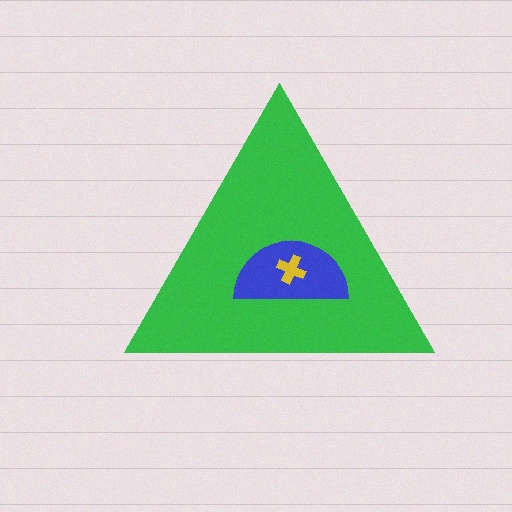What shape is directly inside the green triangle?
The blue semicircle.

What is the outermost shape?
The green triangle.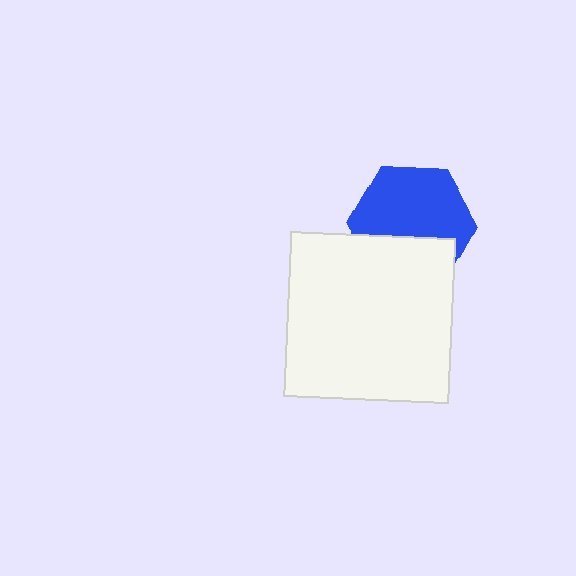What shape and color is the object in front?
The object in front is a white square.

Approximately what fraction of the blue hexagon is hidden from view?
Roughly 35% of the blue hexagon is hidden behind the white square.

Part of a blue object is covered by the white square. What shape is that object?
It is a hexagon.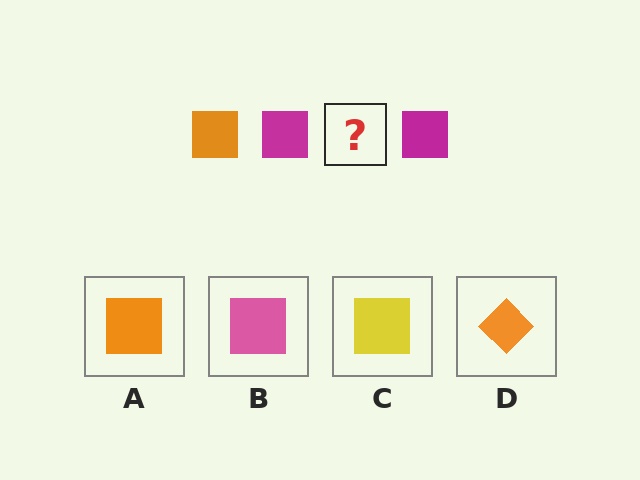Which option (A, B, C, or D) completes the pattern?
A.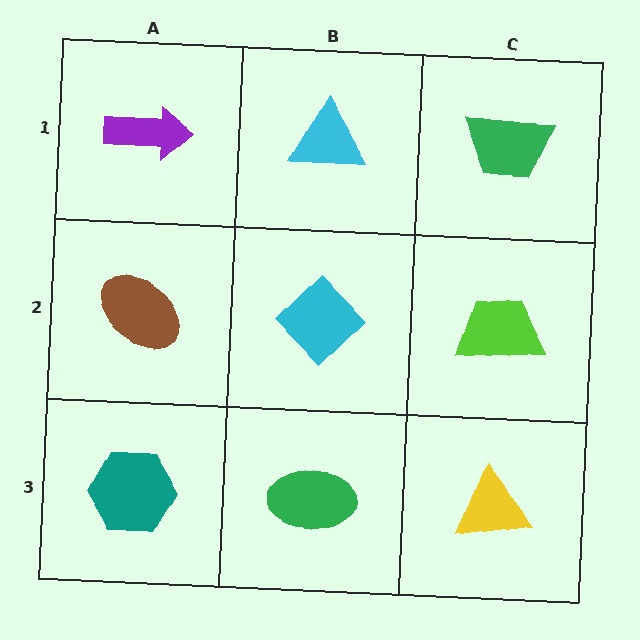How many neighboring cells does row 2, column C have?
3.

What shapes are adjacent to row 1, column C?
A lime trapezoid (row 2, column C), a cyan triangle (row 1, column B).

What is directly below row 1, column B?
A cyan diamond.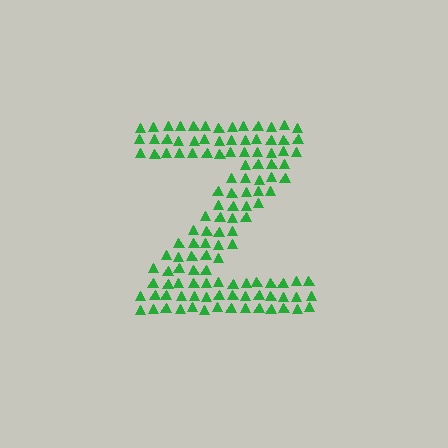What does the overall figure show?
The overall figure shows the letter Z.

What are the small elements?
The small elements are triangles.